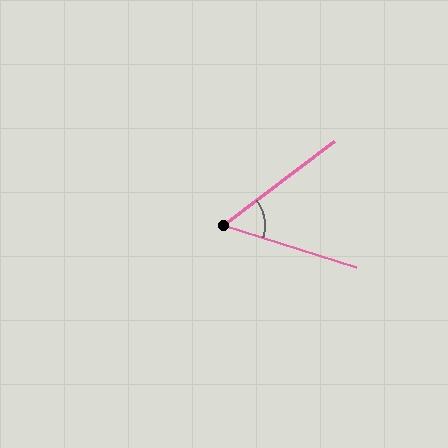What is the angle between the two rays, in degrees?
Approximately 55 degrees.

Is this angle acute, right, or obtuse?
It is acute.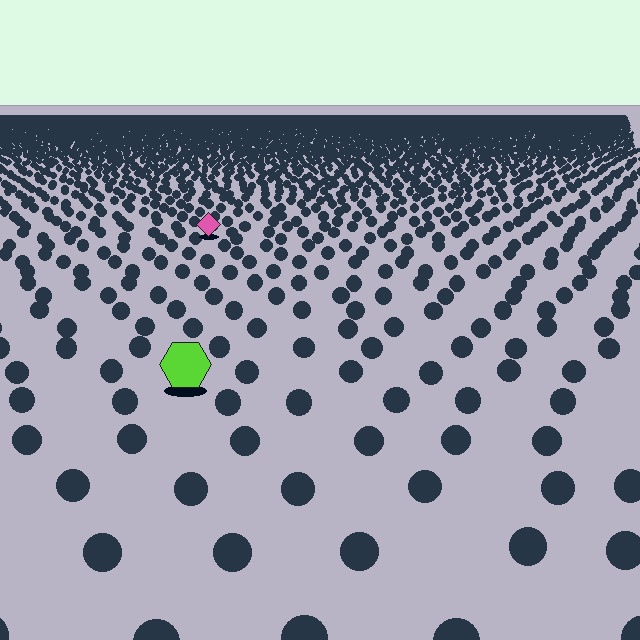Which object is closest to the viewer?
The lime hexagon is closest. The texture marks near it are larger and more spread out.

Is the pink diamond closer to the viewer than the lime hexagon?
No. The lime hexagon is closer — you can tell from the texture gradient: the ground texture is coarser near it.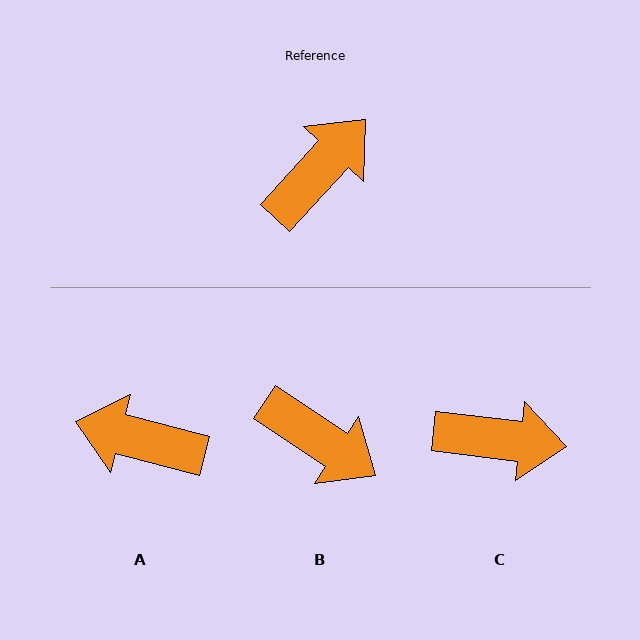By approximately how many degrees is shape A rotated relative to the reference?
Approximately 118 degrees counter-clockwise.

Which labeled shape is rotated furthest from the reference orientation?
A, about 118 degrees away.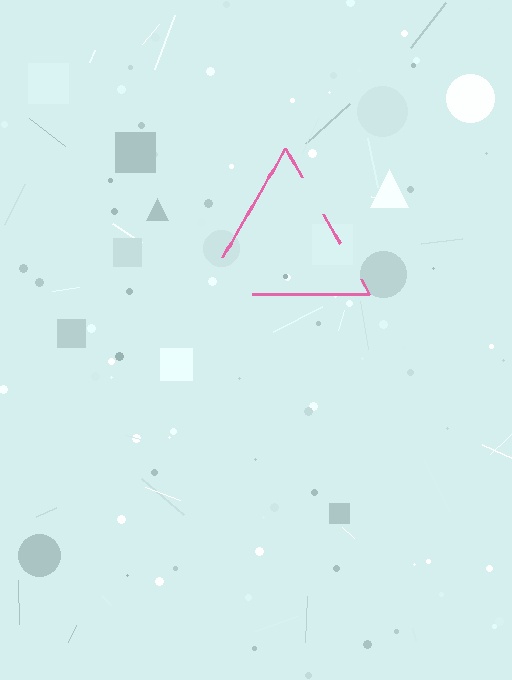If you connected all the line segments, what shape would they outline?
They would outline a triangle.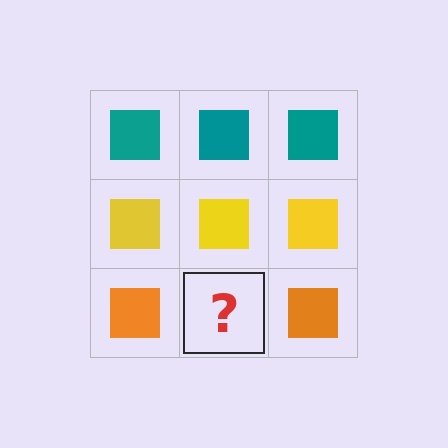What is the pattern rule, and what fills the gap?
The rule is that each row has a consistent color. The gap should be filled with an orange square.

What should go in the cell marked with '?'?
The missing cell should contain an orange square.